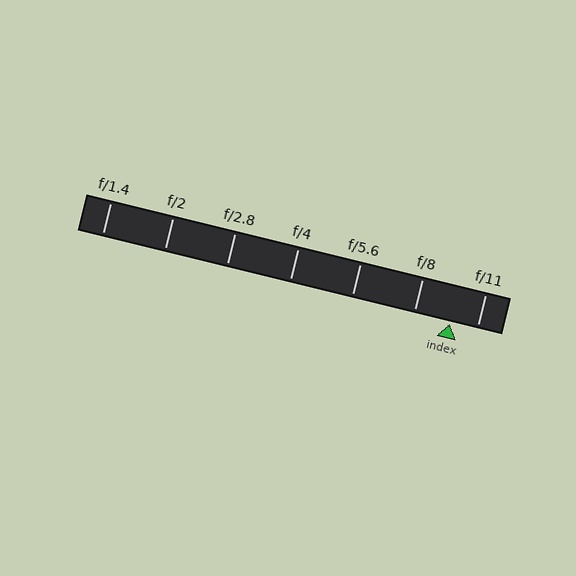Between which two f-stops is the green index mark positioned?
The index mark is between f/8 and f/11.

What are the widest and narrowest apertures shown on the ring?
The widest aperture shown is f/1.4 and the narrowest is f/11.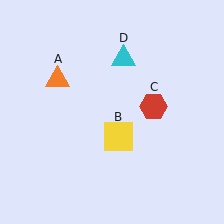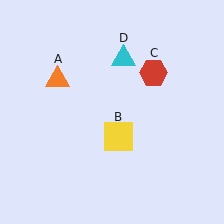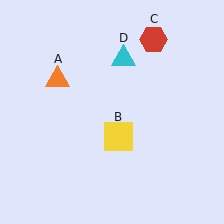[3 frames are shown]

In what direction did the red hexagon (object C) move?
The red hexagon (object C) moved up.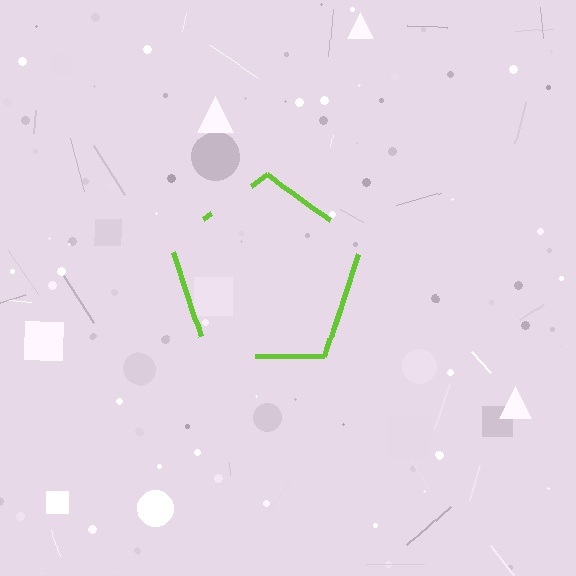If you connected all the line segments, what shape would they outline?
They would outline a pentagon.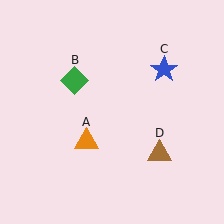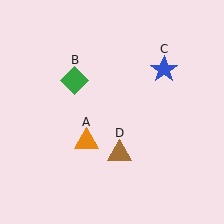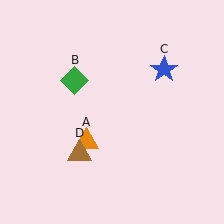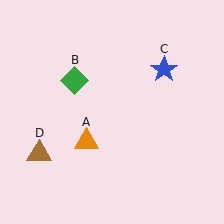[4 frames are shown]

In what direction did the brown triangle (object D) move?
The brown triangle (object D) moved left.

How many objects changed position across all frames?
1 object changed position: brown triangle (object D).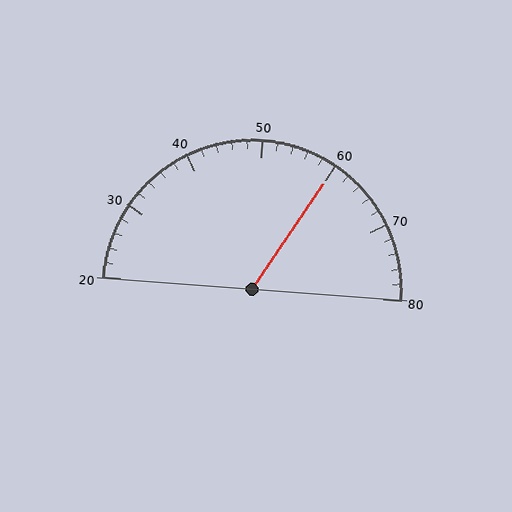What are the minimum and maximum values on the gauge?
The gauge ranges from 20 to 80.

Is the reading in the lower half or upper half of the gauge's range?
The reading is in the upper half of the range (20 to 80).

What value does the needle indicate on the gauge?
The needle indicates approximately 60.